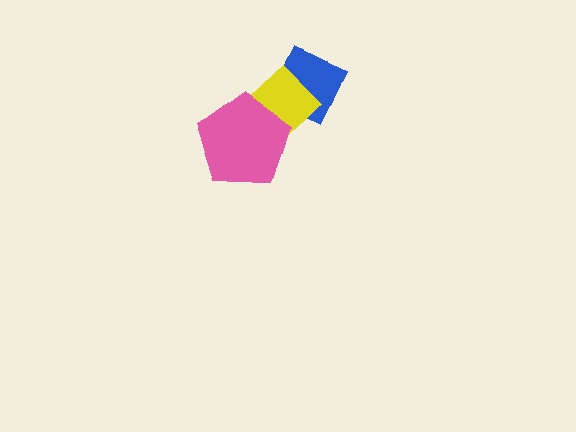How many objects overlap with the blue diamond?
1 object overlaps with the blue diamond.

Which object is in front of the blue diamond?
The yellow diamond is in front of the blue diamond.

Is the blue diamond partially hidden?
Yes, it is partially covered by another shape.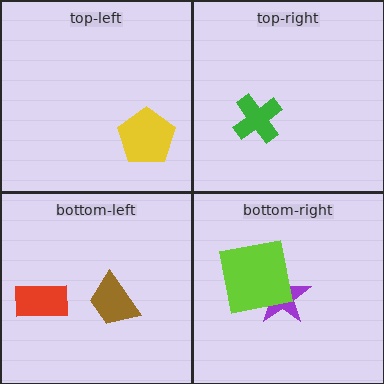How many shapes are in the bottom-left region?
2.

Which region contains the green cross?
The top-right region.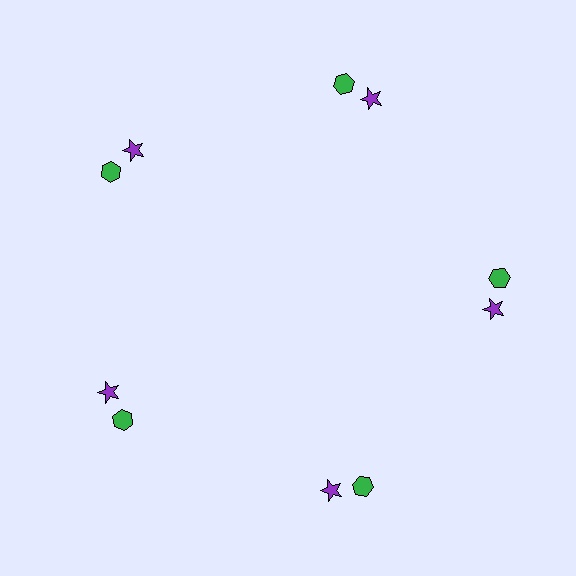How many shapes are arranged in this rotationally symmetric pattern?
There are 10 shapes, arranged in 5 groups of 2.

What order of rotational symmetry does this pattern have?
This pattern has 5-fold rotational symmetry.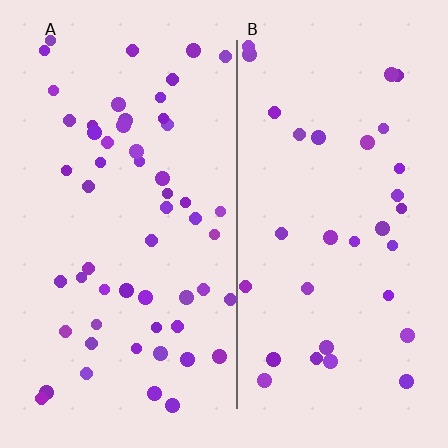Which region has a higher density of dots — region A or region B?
A (the left).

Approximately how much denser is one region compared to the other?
Approximately 1.7× — region A over region B.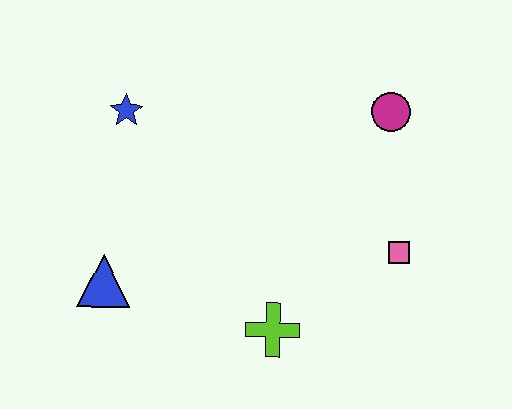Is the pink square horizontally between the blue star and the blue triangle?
No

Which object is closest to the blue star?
The blue triangle is closest to the blue star.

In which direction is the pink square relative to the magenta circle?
The pink square is below the magenta circle.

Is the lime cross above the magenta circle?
No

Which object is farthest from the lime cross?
The blue star is farthest from the lime cross.